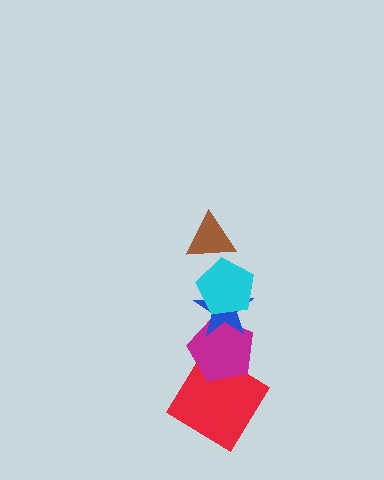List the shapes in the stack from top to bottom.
From top to bottom: the brown triangle, the cyan pentagon, the blue star, the magenta pentagon, the red diamond.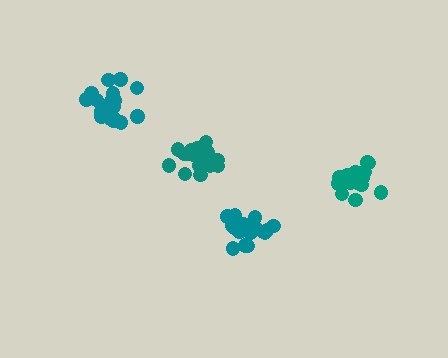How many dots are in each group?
Group 1: 21 dots, Group 2: 21 dots, Group 3: 17 dots, Group 4: 18 dots (77 total).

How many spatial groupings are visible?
There are 4 spatial groupings.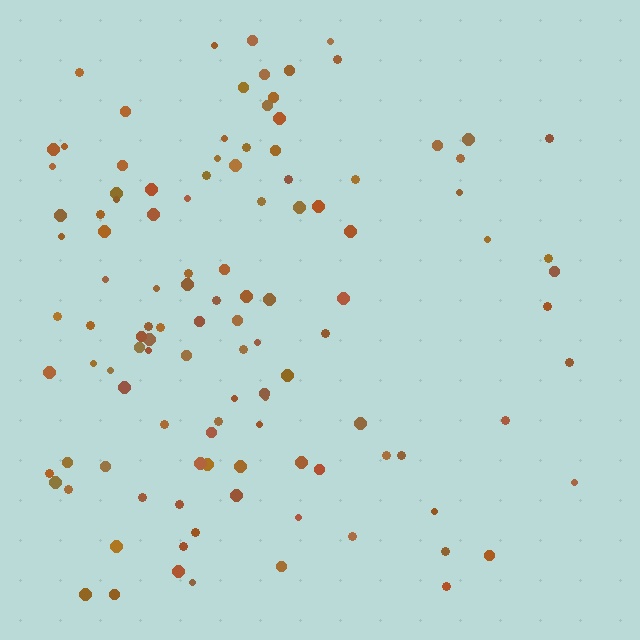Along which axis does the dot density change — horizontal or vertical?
Horizontal.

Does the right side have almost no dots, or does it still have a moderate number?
Still a moderate number, just noticeably fewer than the left.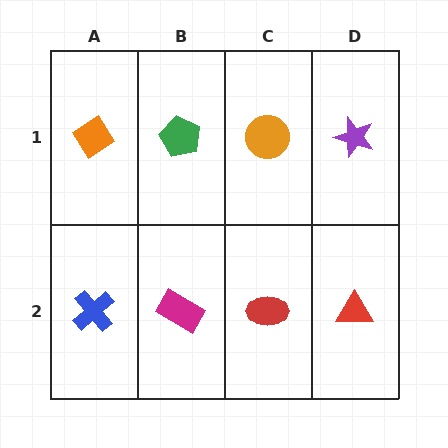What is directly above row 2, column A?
An orange diamond.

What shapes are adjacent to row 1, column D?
A red triangle (row 2, column D), an orange circle (row 1, column C).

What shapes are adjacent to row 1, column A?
A blue cross (row 2, column A), a green pentagon (row 1, column B).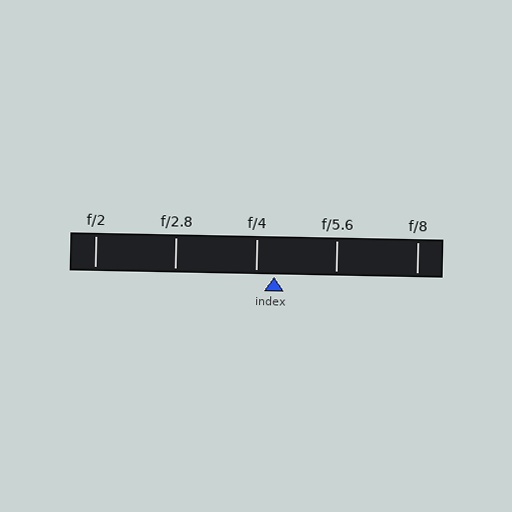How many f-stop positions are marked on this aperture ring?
There are 5 f-stop positions marked.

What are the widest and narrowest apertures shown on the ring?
The widest aperture shown is f/2 and the narrowest is f/8.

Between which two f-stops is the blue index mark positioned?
The index mark is between f/4 and f/5.6.